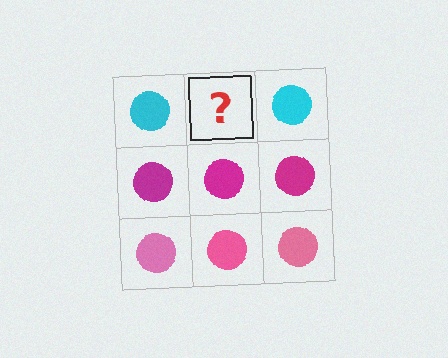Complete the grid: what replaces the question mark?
The question mark should be replaced with a cyan circle.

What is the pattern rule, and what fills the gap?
The rule is that each row has a consistent color. The gap should be filled with a cyan circle.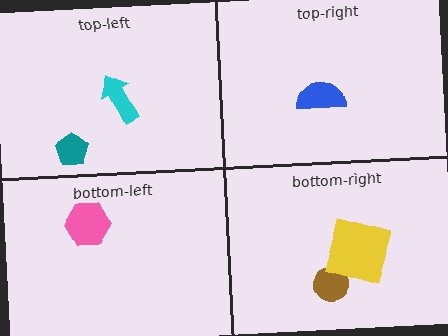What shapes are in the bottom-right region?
The brown circle, the yellow square.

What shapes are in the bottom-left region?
The pink hexagon.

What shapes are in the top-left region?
The teal pentagon, the cyan arrow.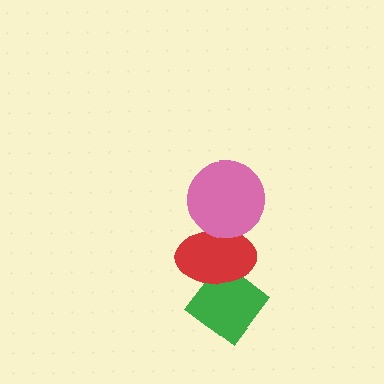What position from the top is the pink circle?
The pink circle is 1st from the top.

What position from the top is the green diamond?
The green diamond is 3rd from the top.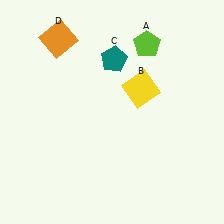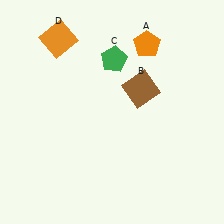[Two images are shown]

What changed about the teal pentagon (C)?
In Image 1, C is teal. In Image 2, it changed to green.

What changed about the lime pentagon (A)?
In Image 1, A is lime. In Image 2, it changed to orange.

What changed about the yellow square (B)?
In Image 1, B is yellow. In Image 2, it changed to brown.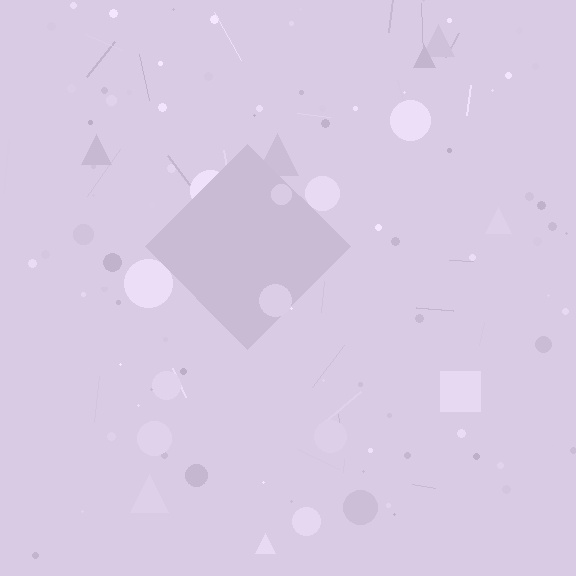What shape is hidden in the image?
A diamond is hidden in the image.